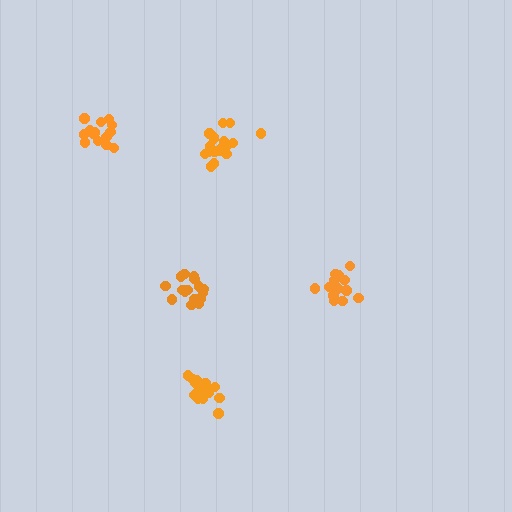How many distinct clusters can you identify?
There are 5 distinct clusters.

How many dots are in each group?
Group 1: 19 dots, Group 2: 20 dots, Group 3: 17 dots, Group 4: 14 dots, Group 5: 17 dots (87 total).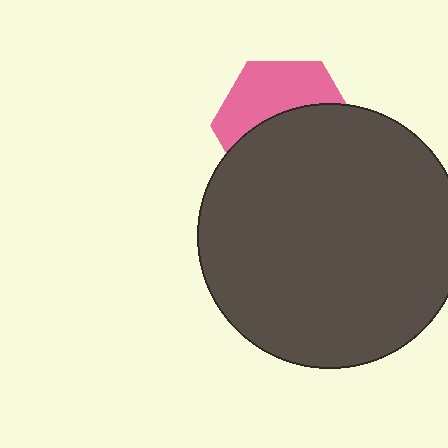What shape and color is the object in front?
The object in front is a dark gray circle.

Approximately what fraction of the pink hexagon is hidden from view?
Roughly 57% of the pink hexagon is hidden behind the dark gray circle.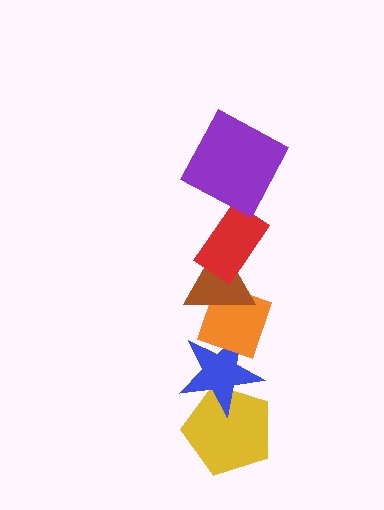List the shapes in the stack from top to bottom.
From top to bottom: the purple square, the red rectangle, the brown triangle, the orange diamond, the blue star, the yellow pentagon.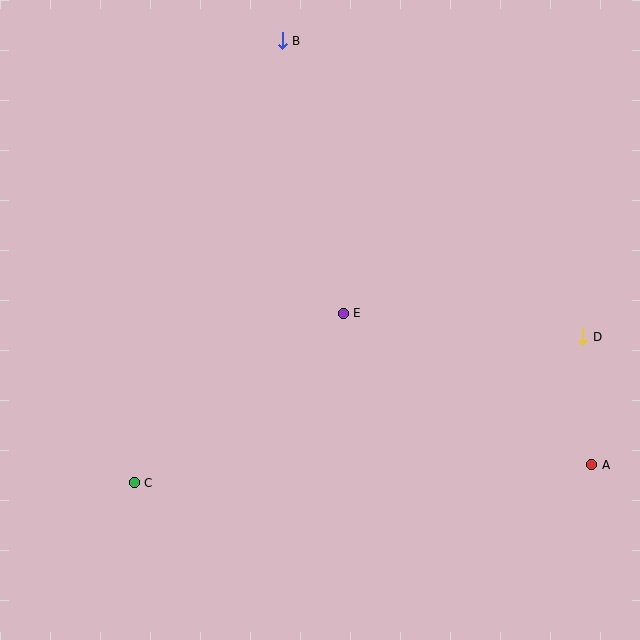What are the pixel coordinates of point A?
Point A is at (592, 465).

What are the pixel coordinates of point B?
Point B is at (282, 41).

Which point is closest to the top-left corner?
Point B is closest to the top-left corner.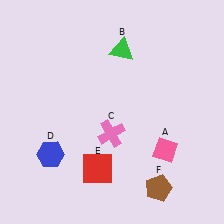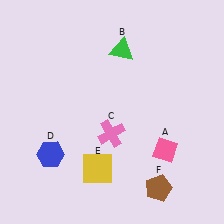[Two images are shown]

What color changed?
The square (E) changed from red in Image 1 to yellow in Image 2.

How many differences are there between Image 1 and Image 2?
There is 1 difference between the two images.